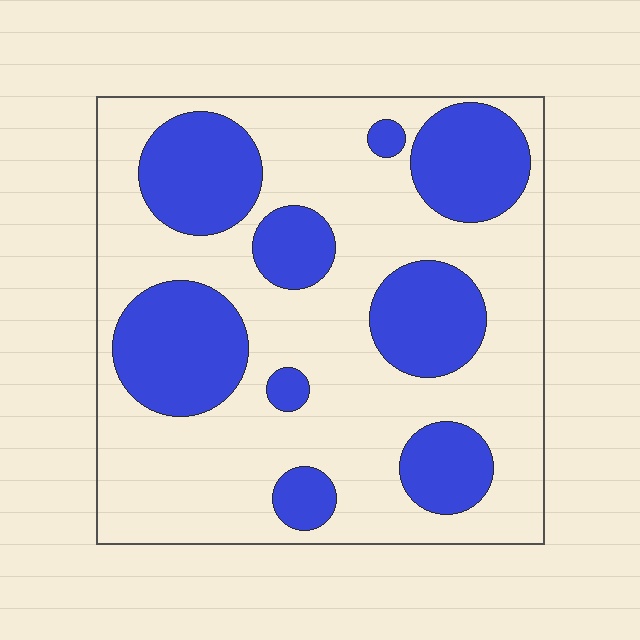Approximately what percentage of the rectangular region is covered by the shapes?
Approximately 35%.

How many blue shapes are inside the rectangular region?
9.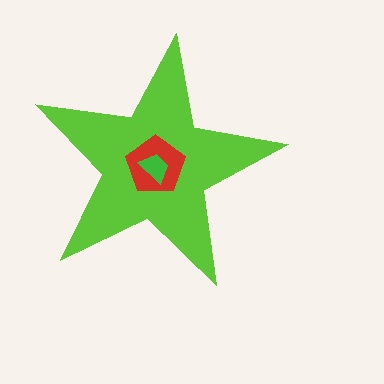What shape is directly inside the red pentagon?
The green trapezoid.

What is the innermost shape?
The green trapezoid.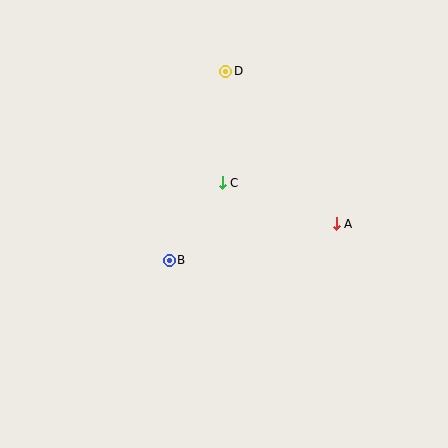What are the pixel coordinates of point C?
Point C is at (222, 183).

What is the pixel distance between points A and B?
The distance between A and B is 171 pixels.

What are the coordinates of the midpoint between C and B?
The midpoint between C and B is at (196, 221).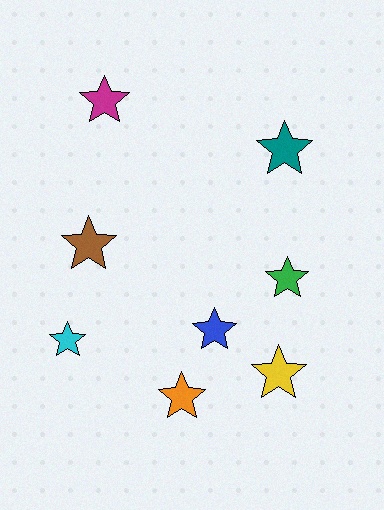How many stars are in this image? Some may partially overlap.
There are 8 stars.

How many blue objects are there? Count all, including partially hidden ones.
There is 1 blue object.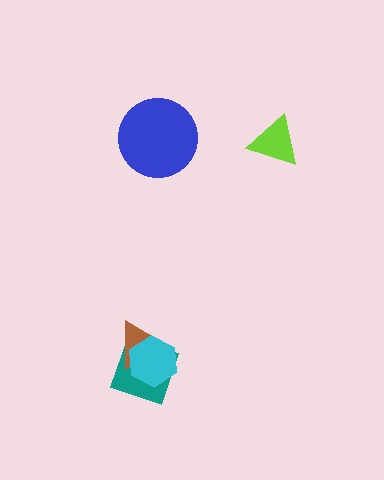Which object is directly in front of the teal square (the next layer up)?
The brown triangle is directly in front of the teal square.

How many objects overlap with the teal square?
2 objects overlap with the teal square.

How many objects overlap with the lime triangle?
0 objects overlap with the lime triangle.